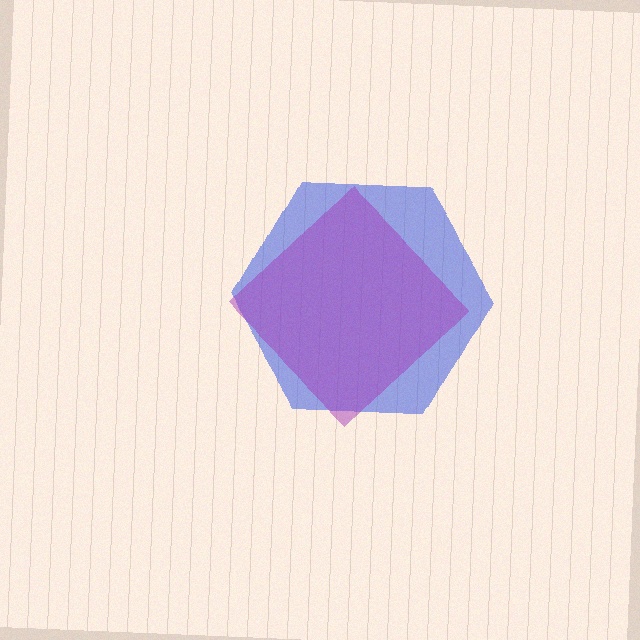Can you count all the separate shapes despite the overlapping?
Yes, there are 2 separate shapes.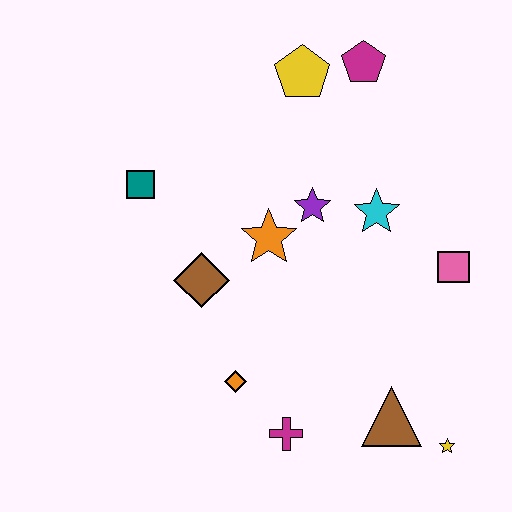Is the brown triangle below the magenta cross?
No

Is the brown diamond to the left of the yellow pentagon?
Yes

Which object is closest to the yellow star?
The brown triangle is closest to the yellow star.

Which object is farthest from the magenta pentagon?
The yellow star is farthest from the magenta pentagon.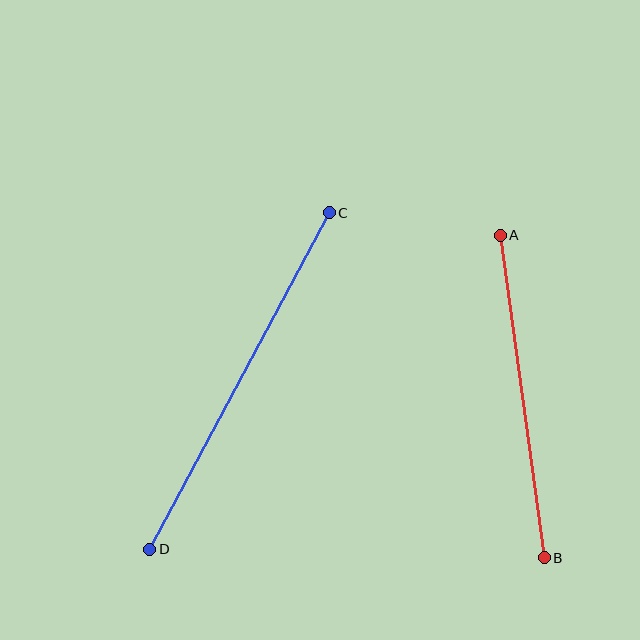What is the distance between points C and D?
The distance is approximately 381 pixels.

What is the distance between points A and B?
The distance is approximately 326 pixels.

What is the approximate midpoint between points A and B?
The midpoint is at approximately (522, 396) pixels.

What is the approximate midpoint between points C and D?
The midpoint is at approximately (239, 381) pixels.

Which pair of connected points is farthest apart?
Points C and D are farthest apart.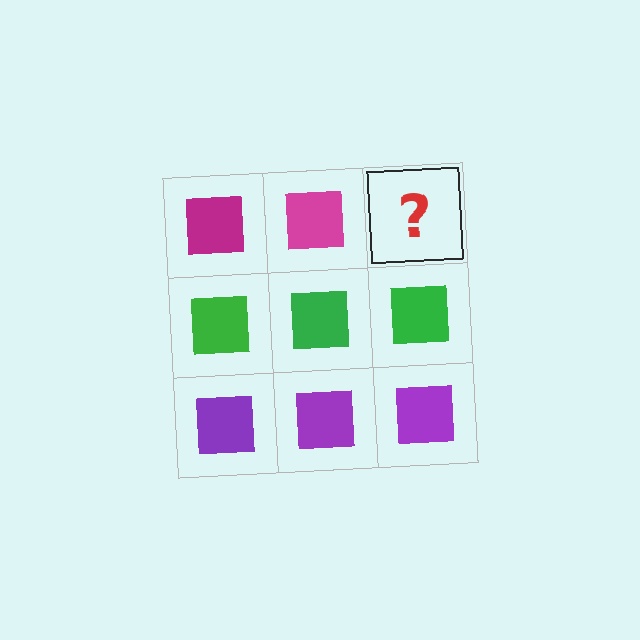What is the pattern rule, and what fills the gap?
The rule is that each row has a consistent color. The gap should be filled with a magenta square.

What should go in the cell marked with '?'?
The missing cell should contain a magenta square.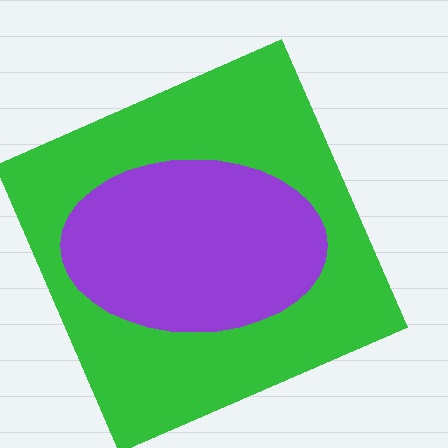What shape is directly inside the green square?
The purple ellipse.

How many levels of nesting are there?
2.